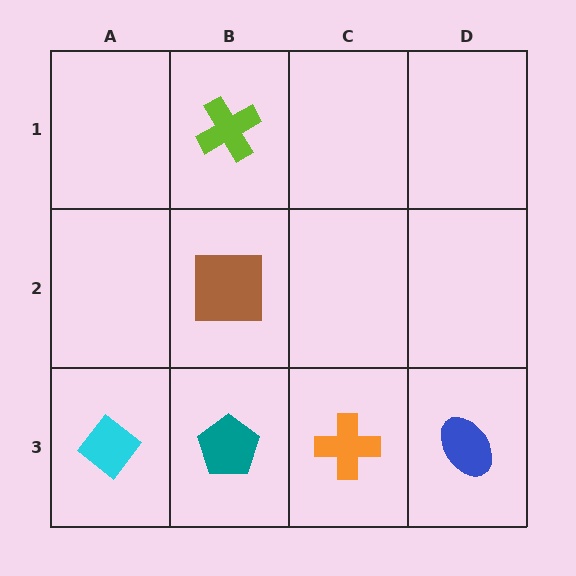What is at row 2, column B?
A brown square.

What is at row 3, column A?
A cyan diamond.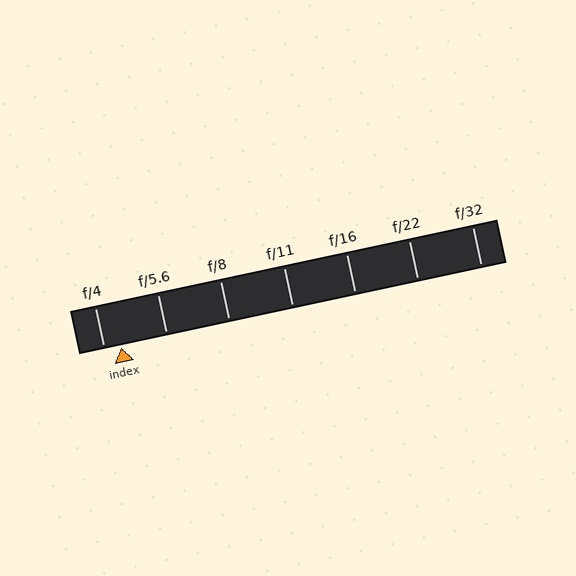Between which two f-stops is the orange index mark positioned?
The index mark is between f/4 and f/5.6.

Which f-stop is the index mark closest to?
The index mark is closest to f/4.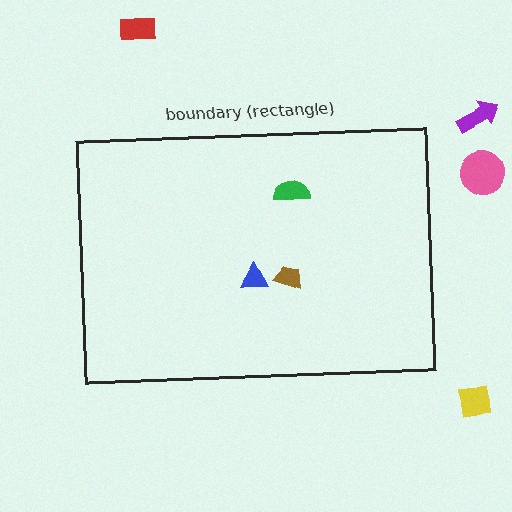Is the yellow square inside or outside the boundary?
Outside.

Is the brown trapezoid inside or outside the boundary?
Inside.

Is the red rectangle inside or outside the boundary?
Outside.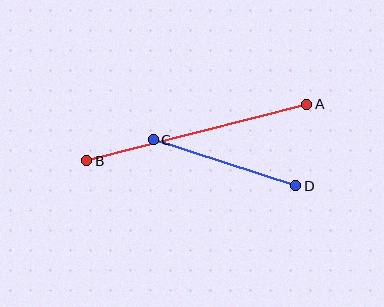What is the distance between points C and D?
The distance is approximately 150 pixels.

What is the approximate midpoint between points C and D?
The midpoint is at approximately (224, 163) pixels.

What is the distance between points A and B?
The distance is approximately 227 pixels.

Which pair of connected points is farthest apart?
Points A and B are farthest apart.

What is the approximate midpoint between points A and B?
The midpoint is at approximately (197, 132) pixels.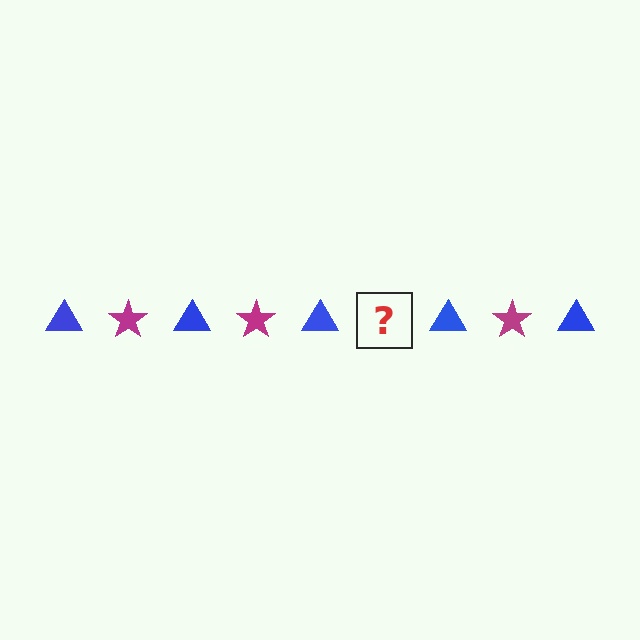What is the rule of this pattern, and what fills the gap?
The rule is that the pattern alternates between blue triangle and magenta star. The gap should be filled with a magenta star.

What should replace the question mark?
The question mark should be replaced with a magenta star.